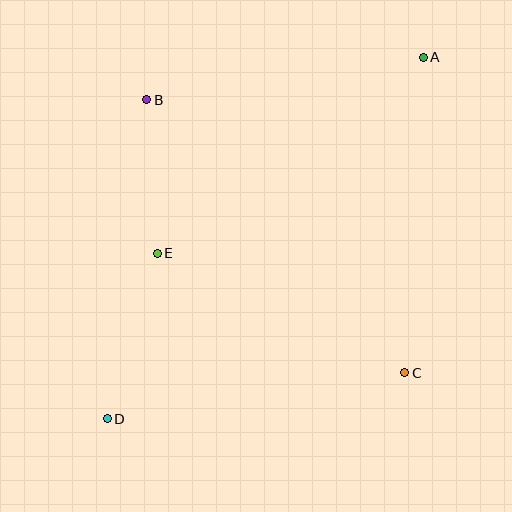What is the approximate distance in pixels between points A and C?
The distance between A and C is approximately 316 pixels.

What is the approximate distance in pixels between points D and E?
The distance between D and E is approximately 173 pixels.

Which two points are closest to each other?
Points B and E are closest to each other.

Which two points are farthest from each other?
Points A and D are farthest from each other.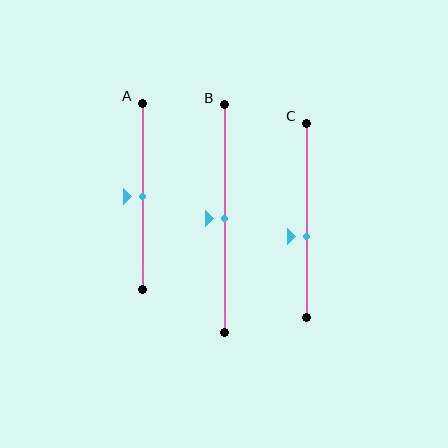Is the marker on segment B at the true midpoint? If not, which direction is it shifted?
Yes, the marker on segment B is at the true midpoint.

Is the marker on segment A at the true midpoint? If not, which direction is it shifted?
Yes, the marker on segment A is at the true midpoint.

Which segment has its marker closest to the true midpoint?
Segment A has its marker closest to the true midpoint.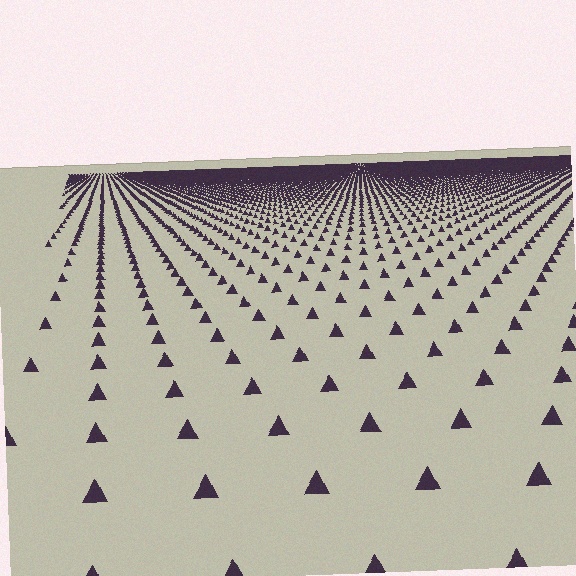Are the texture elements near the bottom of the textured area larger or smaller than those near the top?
Larger. Near the bottom, elements are closer to the viewer and appear at a bigger on-screen size.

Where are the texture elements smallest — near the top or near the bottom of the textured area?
Near the top.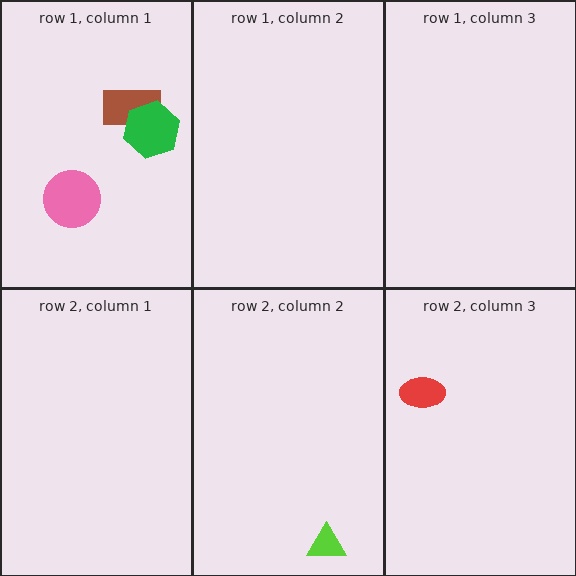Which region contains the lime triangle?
The row 2, column 2 region.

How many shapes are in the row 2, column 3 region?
1.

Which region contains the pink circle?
The row 1, column 1 region.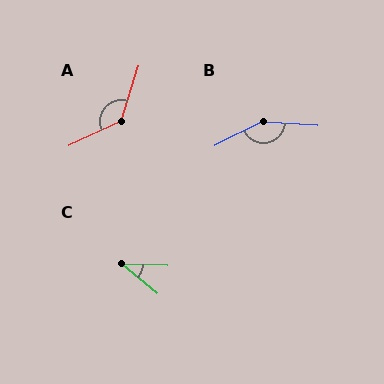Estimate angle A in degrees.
Approximately 132 degrees.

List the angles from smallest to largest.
C (38°), A (132°), B (149°).